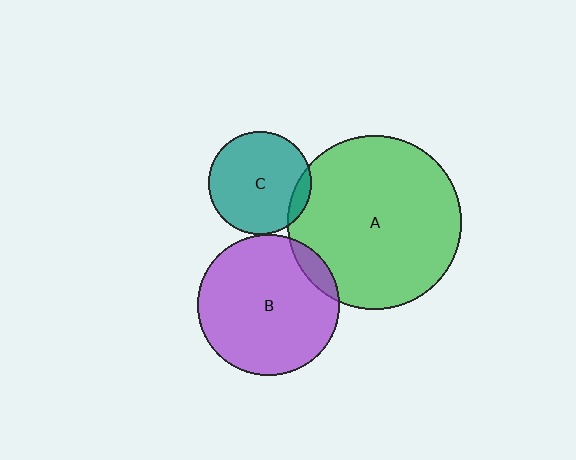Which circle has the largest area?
Circle A (green).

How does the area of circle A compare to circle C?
Approximately 2.8 times.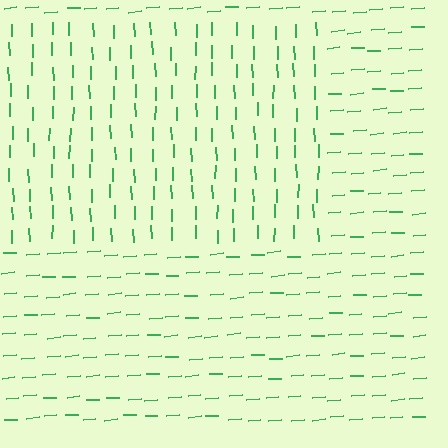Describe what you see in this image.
The image is filled with small green line segments. A rectangle region in the image has lines oriented differently from the surrounding lines, creating a visible texture boundary.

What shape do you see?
I see a rectangle.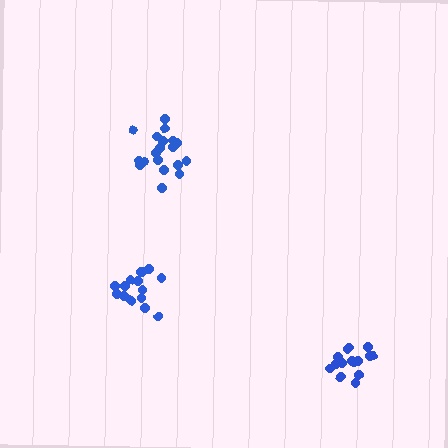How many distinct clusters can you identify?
There are 3 distinct clusters.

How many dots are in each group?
Group 1: 19 dots, Group 2: 15 dots, Group 3: 15 dots (49 total).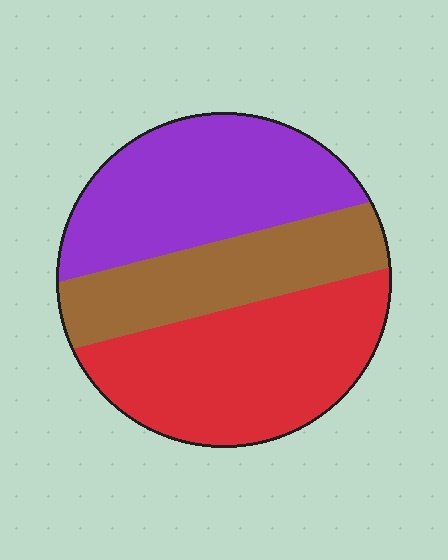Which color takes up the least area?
Brown, at roughly 25%.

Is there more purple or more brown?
Purple.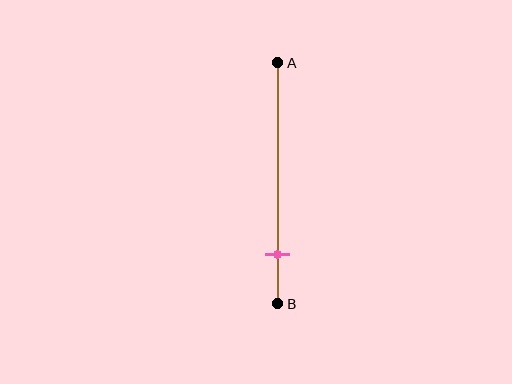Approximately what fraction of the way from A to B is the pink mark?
The pink mark is approximately 80% of the way from A to B.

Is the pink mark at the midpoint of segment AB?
No, the mark is at about 80% from A, not at the 50% midpoint.